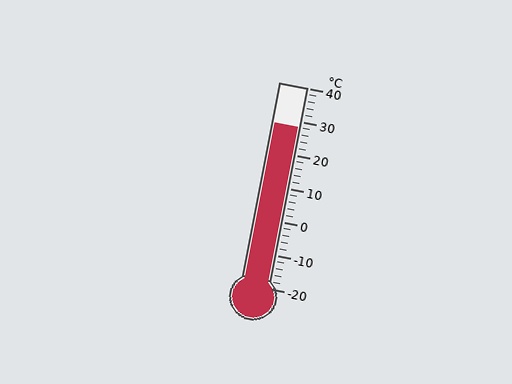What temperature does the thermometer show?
The thermometer shows approximately 28°C.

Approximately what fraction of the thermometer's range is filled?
The thermometer is filled to approximately 80% of its range.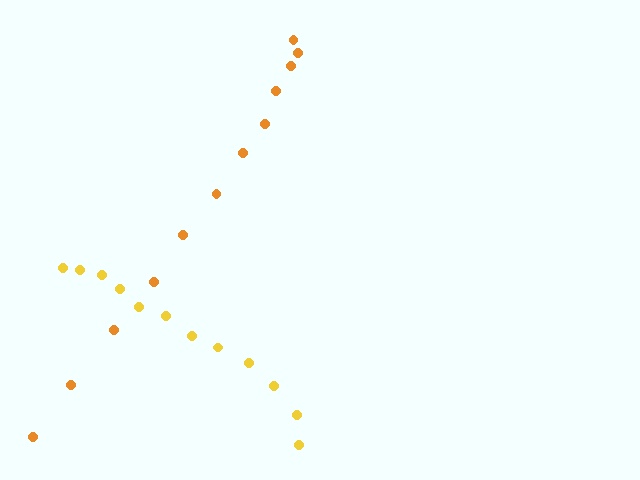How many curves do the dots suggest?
There are 2 distinct paths.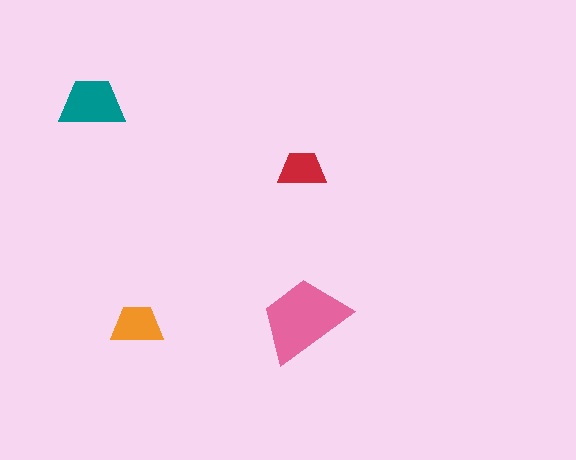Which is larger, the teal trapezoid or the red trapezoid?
The teal one.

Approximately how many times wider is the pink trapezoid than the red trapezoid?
About 2 times wider.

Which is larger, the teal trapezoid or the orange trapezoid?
The teal one.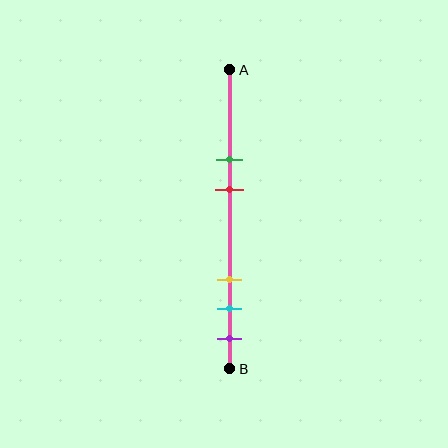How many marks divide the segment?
There are 5 marks dividing the segment.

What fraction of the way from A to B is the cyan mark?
The cyan mark is approximately 80% (0.8) of the way from A to B.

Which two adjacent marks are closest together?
The cyan and purple marks are the closest adjacent pair.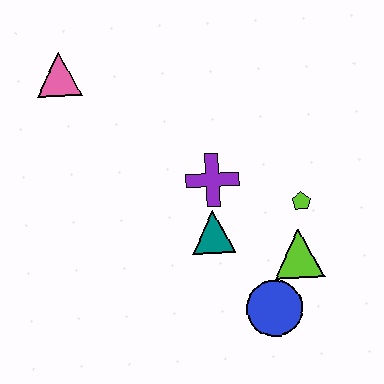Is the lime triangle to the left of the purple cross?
No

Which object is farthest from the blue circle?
The pink triangle is farthest from the blue circle.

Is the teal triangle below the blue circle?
No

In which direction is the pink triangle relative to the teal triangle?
The pink triangle is above the teal triangle.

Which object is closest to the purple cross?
The teal triangle is closest to the purple cross.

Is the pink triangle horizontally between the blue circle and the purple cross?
No